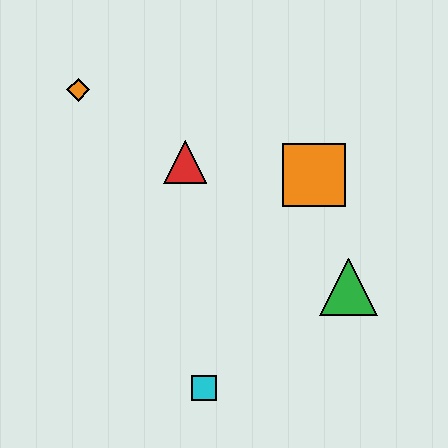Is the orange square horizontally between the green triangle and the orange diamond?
Yes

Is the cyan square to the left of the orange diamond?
No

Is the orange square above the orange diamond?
No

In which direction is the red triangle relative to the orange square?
The red triangle is to the left of the orange square.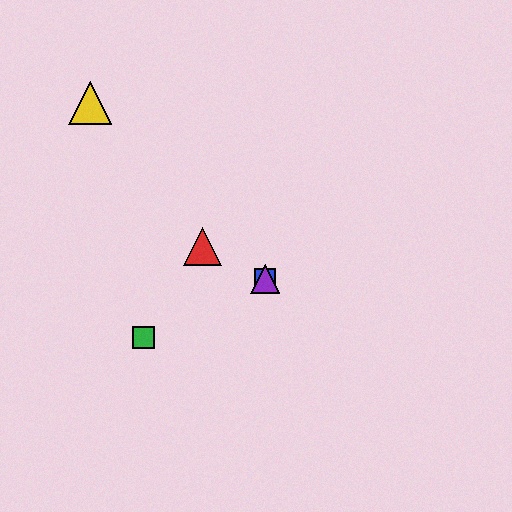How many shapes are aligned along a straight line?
3 shapes (the blue square, the green square, the purple triangle) are aligned along a straight line.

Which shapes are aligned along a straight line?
The blue square, the green square, the purple triangle are aligned along a straight line.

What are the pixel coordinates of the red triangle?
The red triangle is at (202, 246).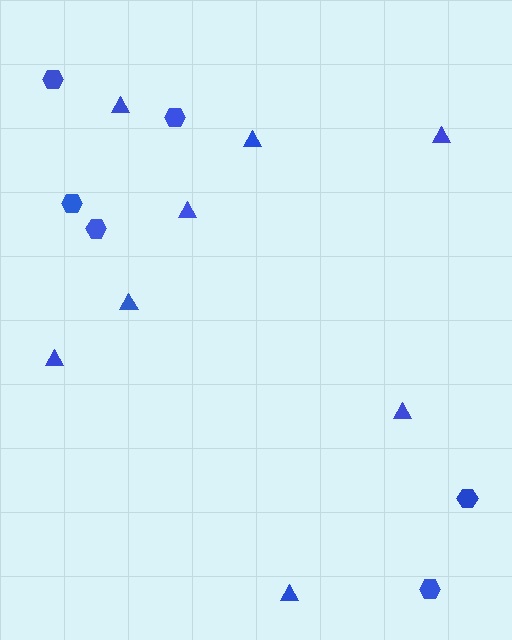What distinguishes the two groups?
There are 2 groups: one group of triangles (8) and one group of hexagons (6).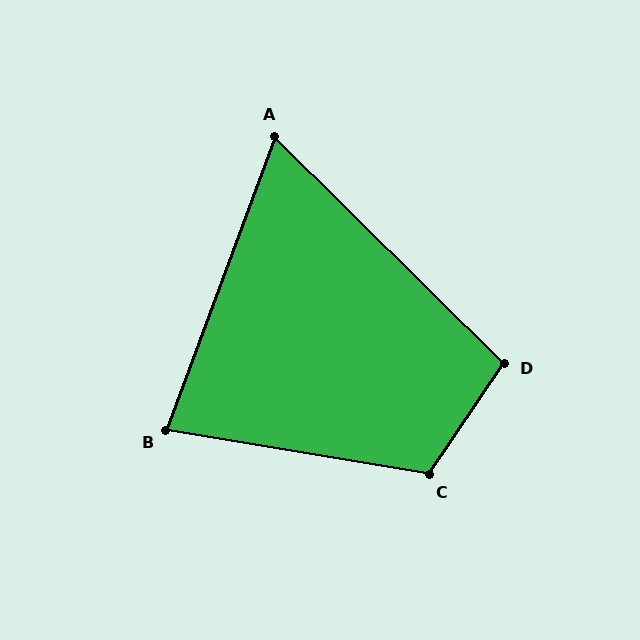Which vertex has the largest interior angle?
C, at approximately 114 degrees.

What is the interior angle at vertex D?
Approximately 101 degrees (obtuse).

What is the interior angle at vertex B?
Approximately 79 degrees (acute).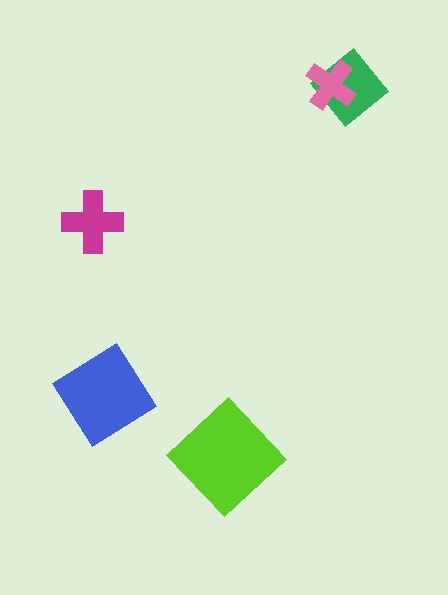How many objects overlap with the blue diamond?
0 objects overlap with the blue diamond.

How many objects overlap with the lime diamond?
0 objects overlap with the lime diamond.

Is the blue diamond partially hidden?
No, no other shape covers it.